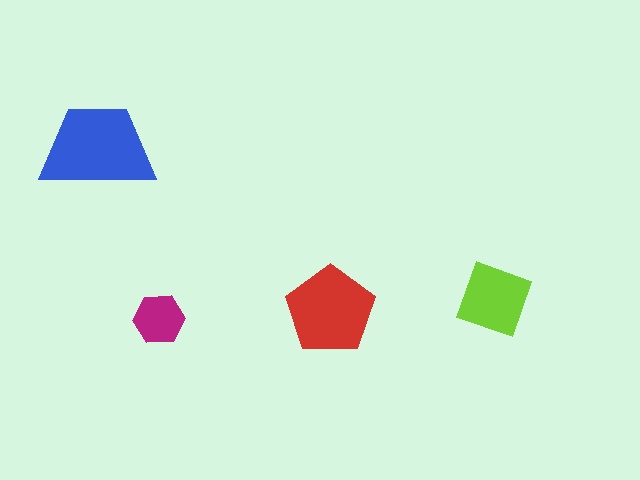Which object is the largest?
The blue trapezoid.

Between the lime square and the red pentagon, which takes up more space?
The red pentagon.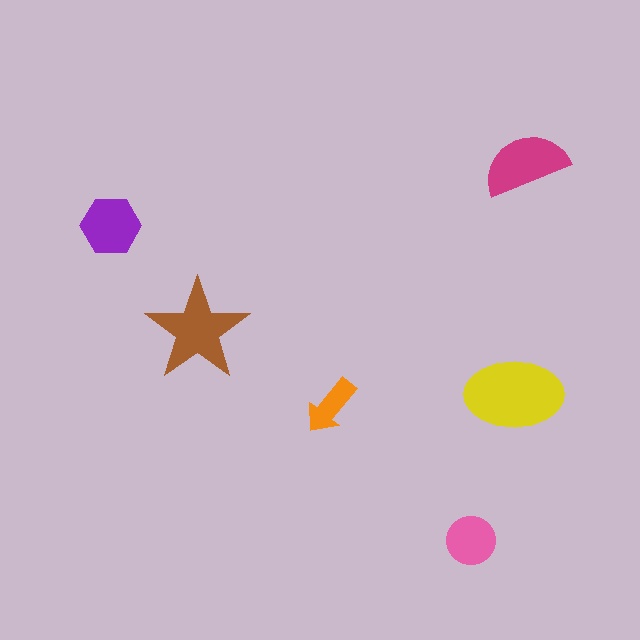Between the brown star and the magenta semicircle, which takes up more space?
The brown star.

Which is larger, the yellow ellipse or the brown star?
The yellow ellipse.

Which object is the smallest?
The orange arrow.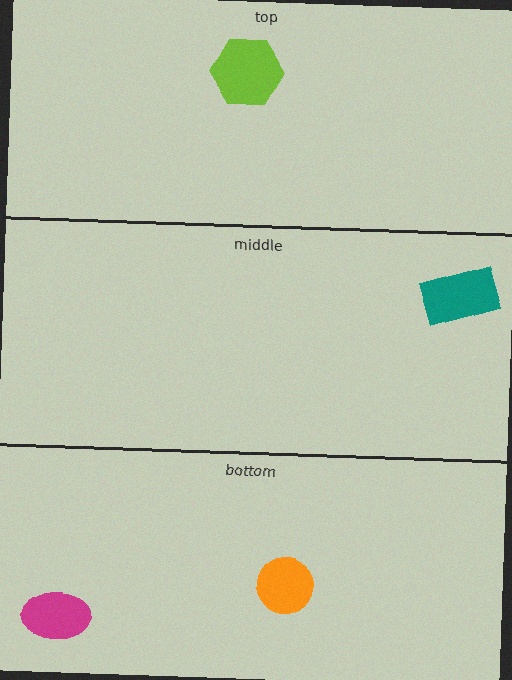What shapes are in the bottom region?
The orange circle, the magenta ellipse.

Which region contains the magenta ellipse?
The bottom region.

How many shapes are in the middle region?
1.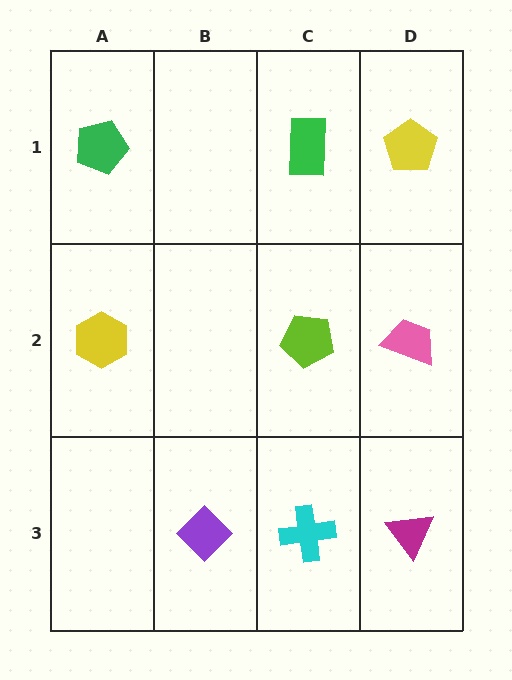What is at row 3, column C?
A cyan cross.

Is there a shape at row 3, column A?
No, that cell is empty.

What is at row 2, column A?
A yellow hexagon.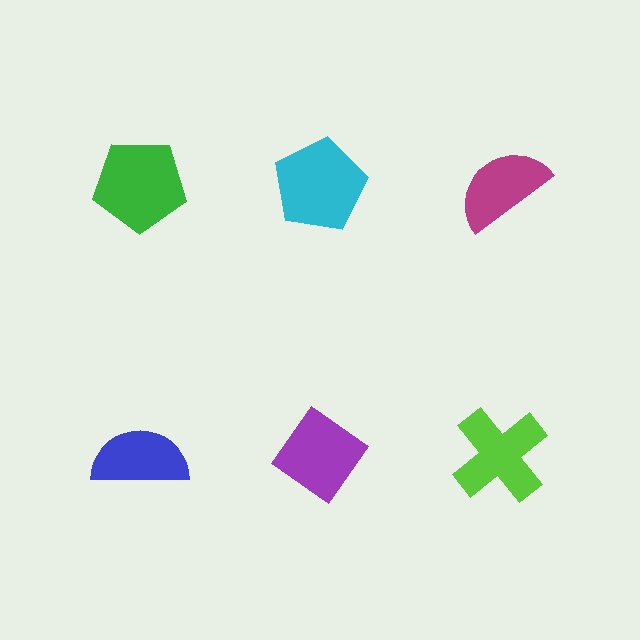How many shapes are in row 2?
3 shapes.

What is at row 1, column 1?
A green pentagon.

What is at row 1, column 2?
A cyan pentagon.